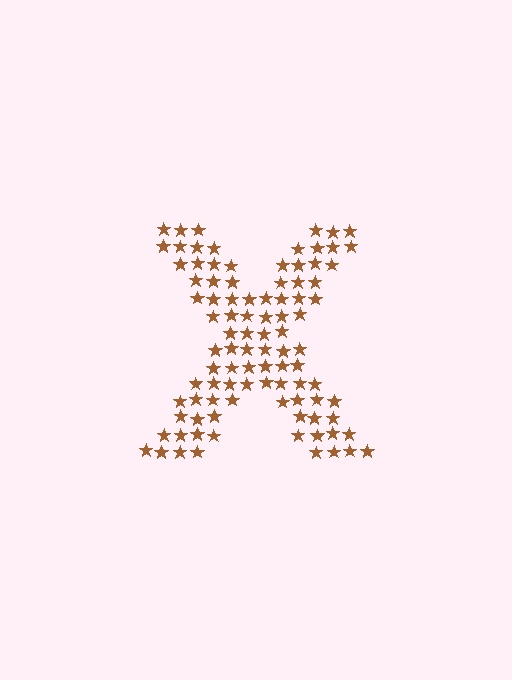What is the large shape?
The large shape is the letter X.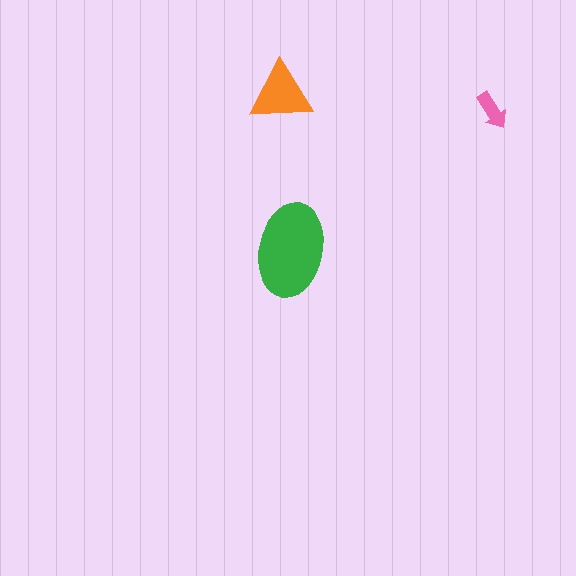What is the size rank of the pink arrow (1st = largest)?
3rd.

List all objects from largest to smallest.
The green ellipse, the orange triangle, the pink arrow.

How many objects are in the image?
There are 3 objects in the image.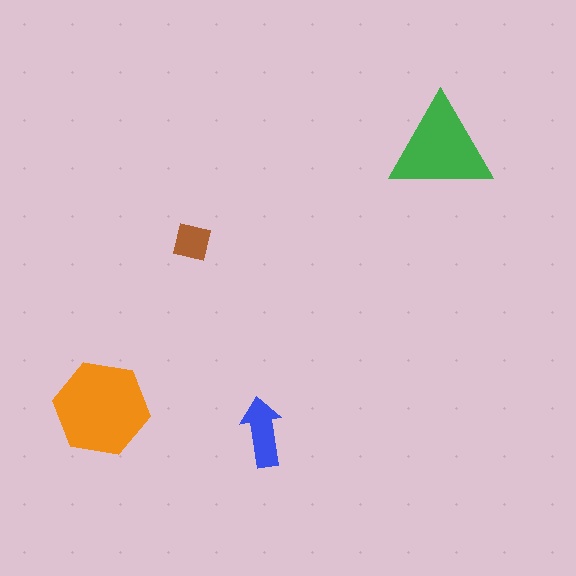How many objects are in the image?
There are 4 objects in the image.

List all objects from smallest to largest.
The brown square, the blue arrow, the green triangle, the orange hexagon.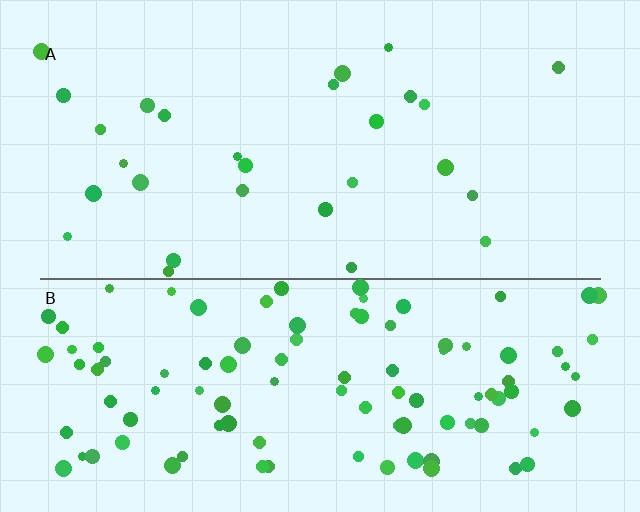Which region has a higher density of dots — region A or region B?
B (the bottom).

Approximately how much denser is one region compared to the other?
Approximately 3.9× — region B over region A.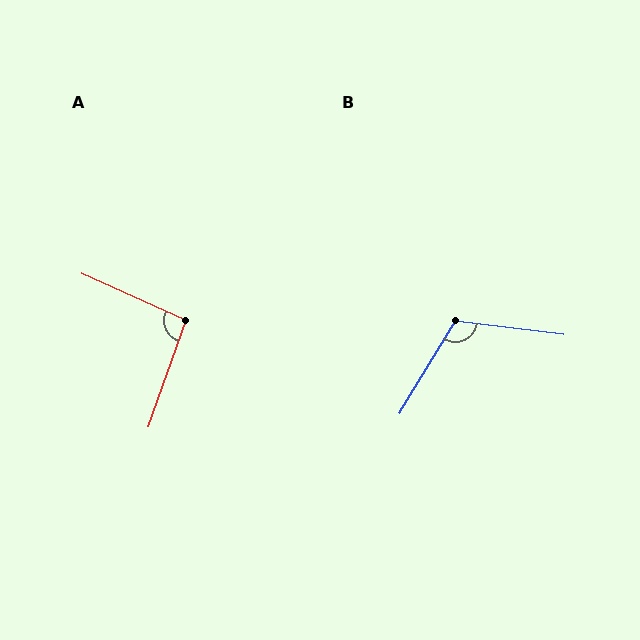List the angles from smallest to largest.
A (95°), B (114°).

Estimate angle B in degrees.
Approximately 114 degrees.